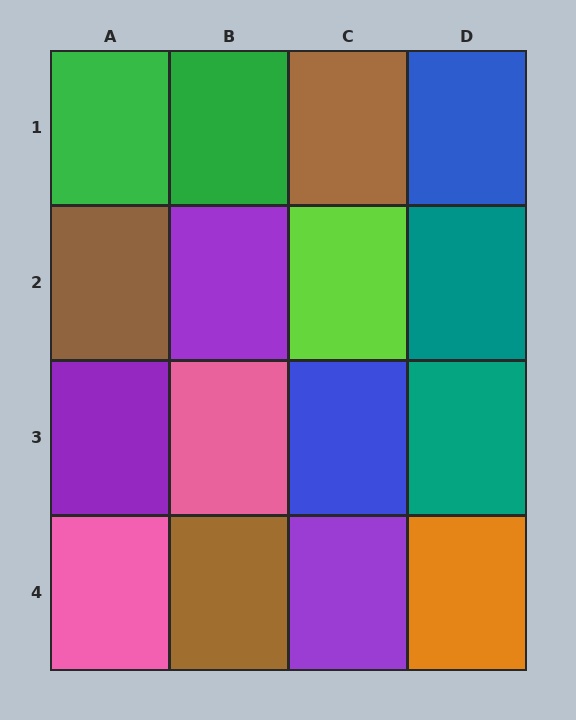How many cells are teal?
2 cells are teal.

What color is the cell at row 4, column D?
Orange.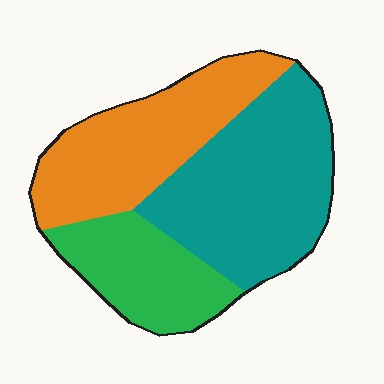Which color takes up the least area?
Green, at roughly 25%.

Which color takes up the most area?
Teal, at roughly 45%.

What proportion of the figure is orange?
Orange takes up between a quarter and a half of the figure.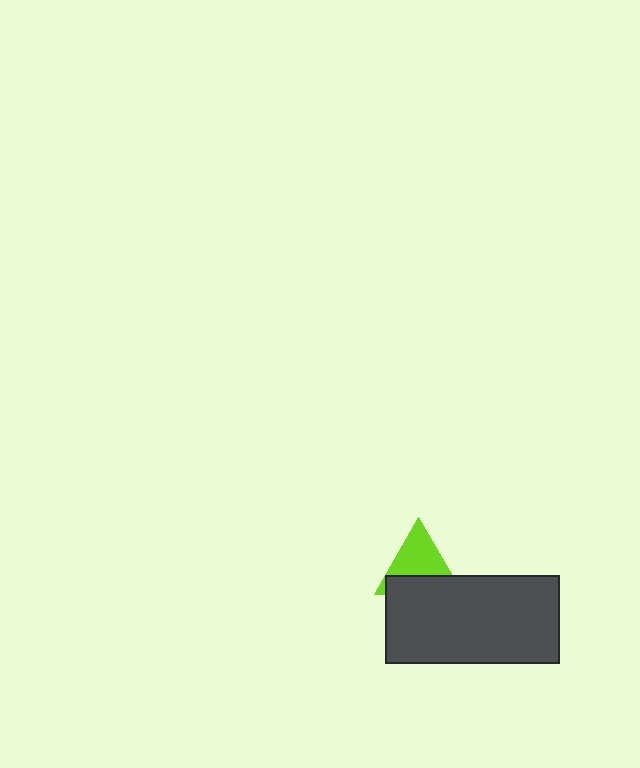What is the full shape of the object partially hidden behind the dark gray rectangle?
The partially hidden object is a lime triangle.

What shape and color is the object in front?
The object in front is a dark gray rectangle.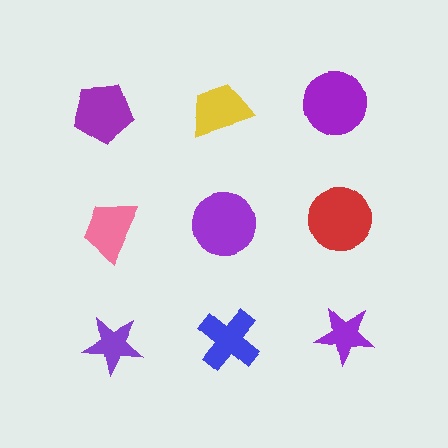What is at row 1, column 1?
A purple pentagon.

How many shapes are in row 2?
3 shapes.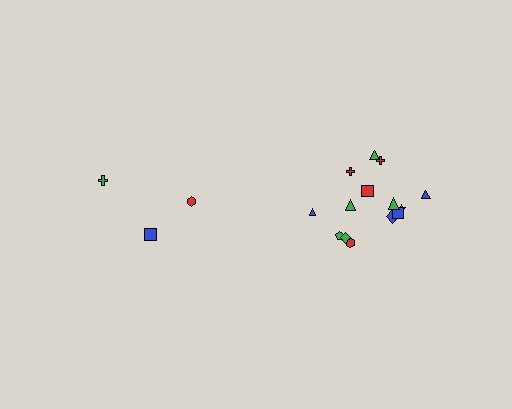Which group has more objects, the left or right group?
The right group.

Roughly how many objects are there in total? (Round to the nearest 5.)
Roughly 20 objects in total.